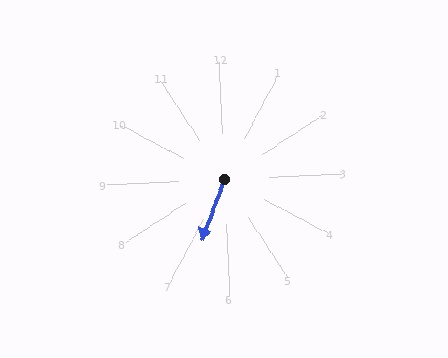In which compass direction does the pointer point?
Southwest.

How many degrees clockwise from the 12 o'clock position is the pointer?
Approximately 203 degrees.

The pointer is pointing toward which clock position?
Roughly 7 o'clock.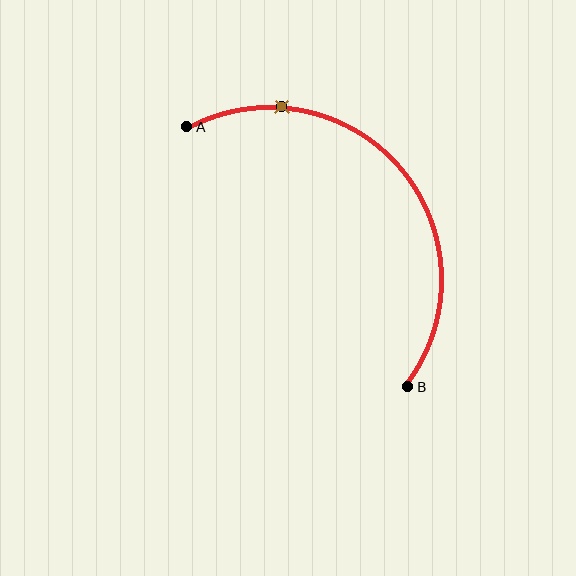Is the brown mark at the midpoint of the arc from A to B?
No. The brown mark lies on the arc but is closer to endpoint A. The arc midpoint would be at the point on the curve equidistant along the arc from both A and B.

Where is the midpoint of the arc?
The arc midpoint is the point on the curve farthest from the straight line joining A and B. It sits above and to the right of that line.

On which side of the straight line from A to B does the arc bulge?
The arc bulges above and to the right of the straight line connecting A and B.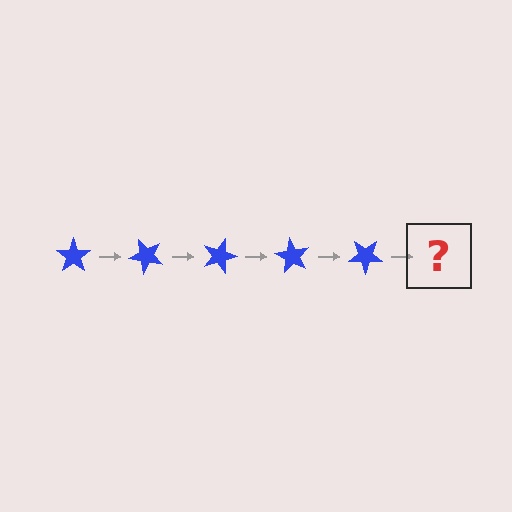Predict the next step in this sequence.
The next step is a blue star rotated 225 degrees.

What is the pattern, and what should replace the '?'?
The pattern is that the star rotates 45 degrees each step. The '?' should be a blue star rotated 225 degrees.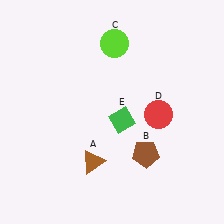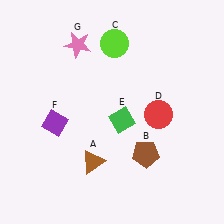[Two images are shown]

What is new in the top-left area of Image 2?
A pink star (G) was added in the top-left area of Image 2.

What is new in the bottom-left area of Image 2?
A purple diamond (F) was added in the bottom-left area of Image 2.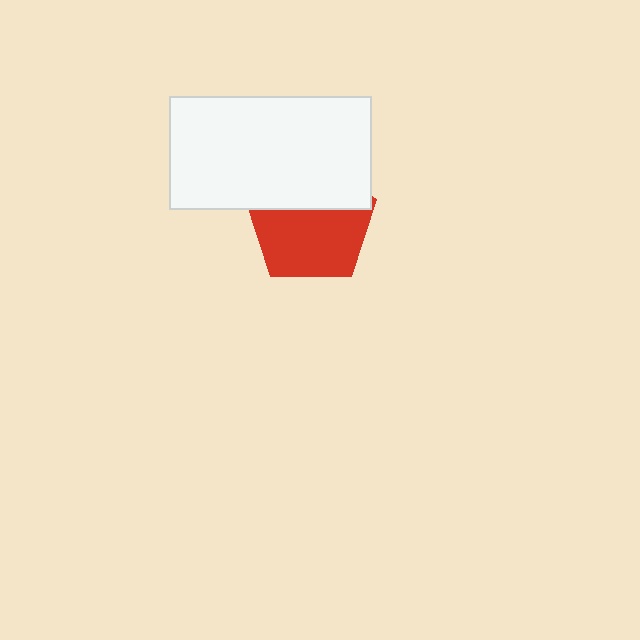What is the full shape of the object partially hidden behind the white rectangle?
The partially hidden object is a red pentagon.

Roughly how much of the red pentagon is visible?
About half of it is visible (roughly 62%).